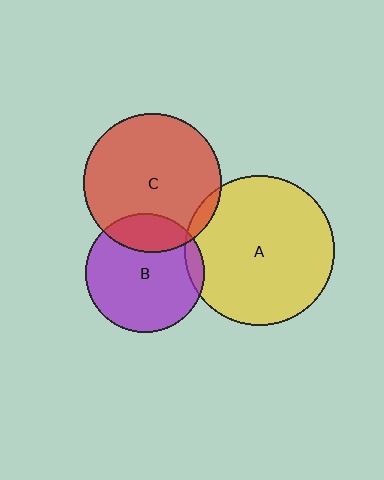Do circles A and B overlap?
Yes.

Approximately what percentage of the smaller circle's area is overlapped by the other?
Approximately 5%.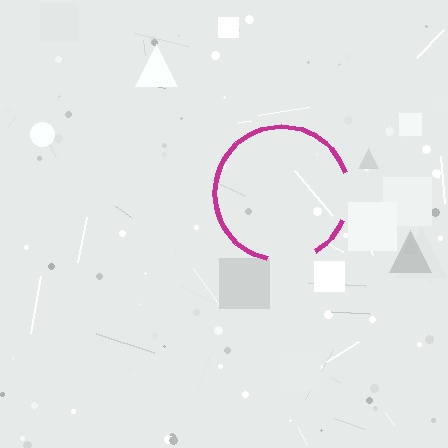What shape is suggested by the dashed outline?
The dashed outline suggests a circle.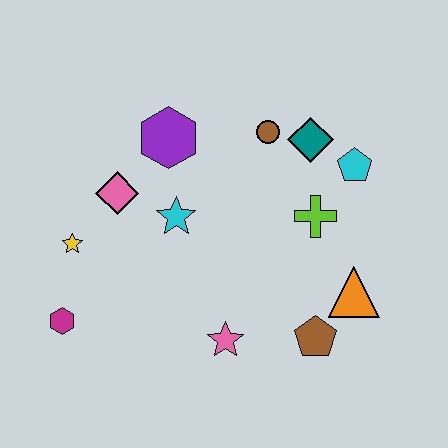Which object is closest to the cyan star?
The pink diamond is closest to the cyan star.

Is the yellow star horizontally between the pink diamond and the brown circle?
No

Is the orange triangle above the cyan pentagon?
No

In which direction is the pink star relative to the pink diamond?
The pink star is below the pink diamond.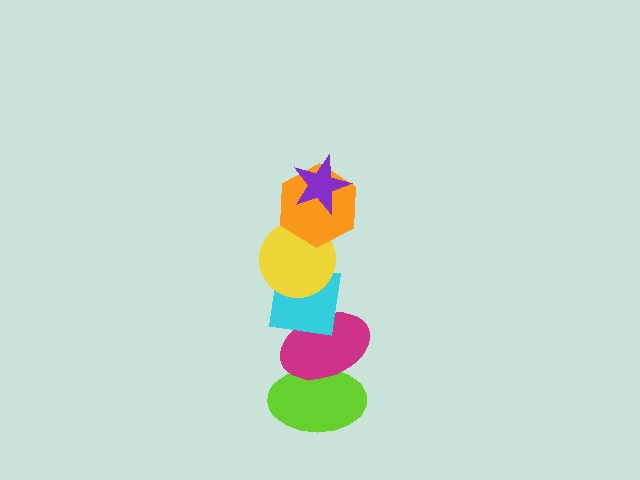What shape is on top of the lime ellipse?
The magenta ellipse is on top of the lime ellipse.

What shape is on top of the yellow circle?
The orange hexagon is on top of the yellow circle.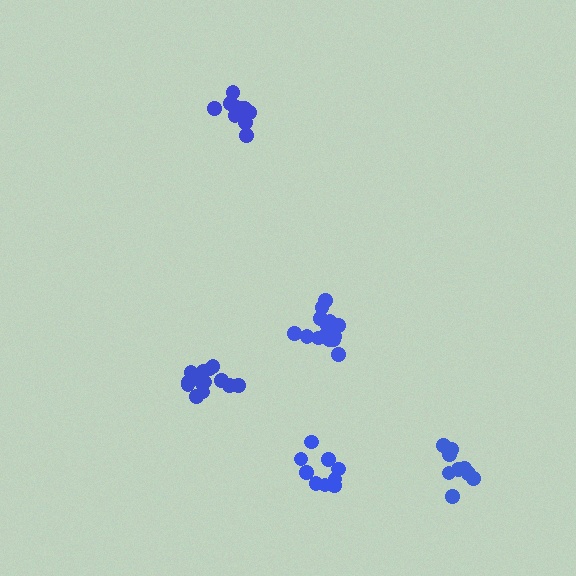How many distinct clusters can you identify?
There are 5 distinct clusters.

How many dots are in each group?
Group 1: 14 dots, Group 2: 10 dots, Group 3: 9 dots, Group 4: 12 dots, Group 5: 14 dots (59 total).